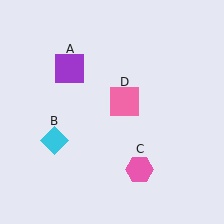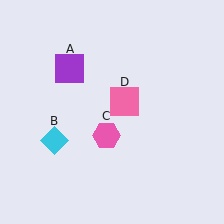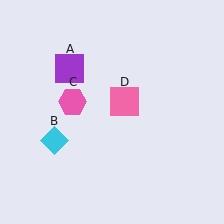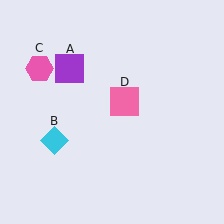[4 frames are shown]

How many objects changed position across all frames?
1 object changed position: pink hexagon (object C).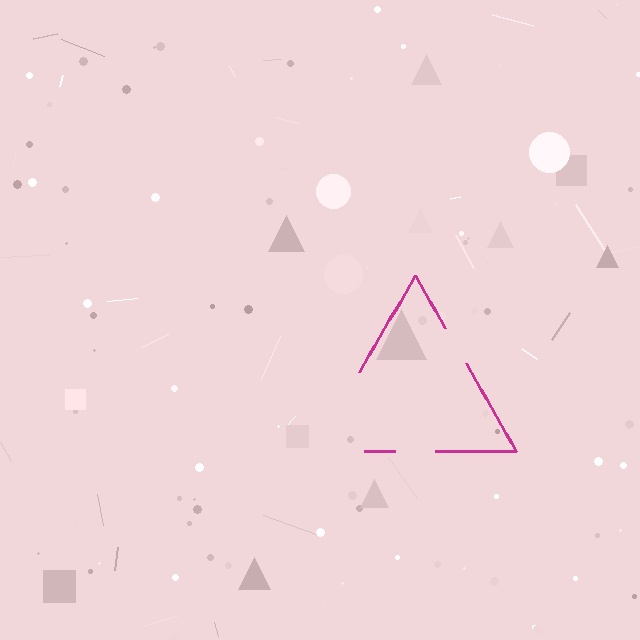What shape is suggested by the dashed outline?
The dashed outline suggests a triangle.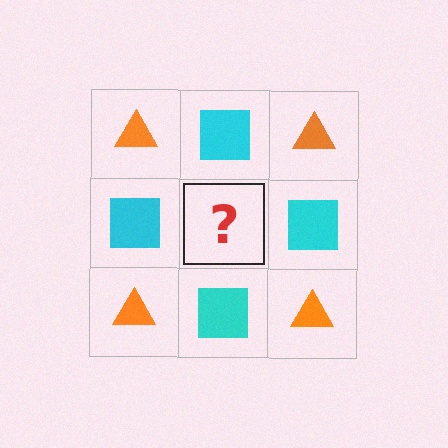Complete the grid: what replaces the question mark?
The question mark should be replaced with an orange triangle.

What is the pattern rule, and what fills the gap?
The rule is that it alternates orange triangle and cyan square in a checkerboard pattern. The gap should be filled with an orange triangle.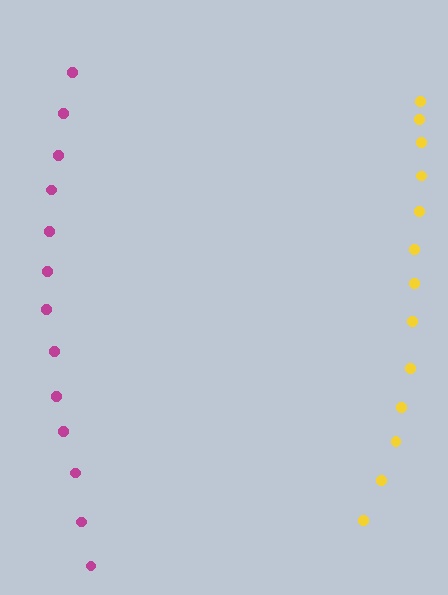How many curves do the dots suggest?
There are 2 distinct paths.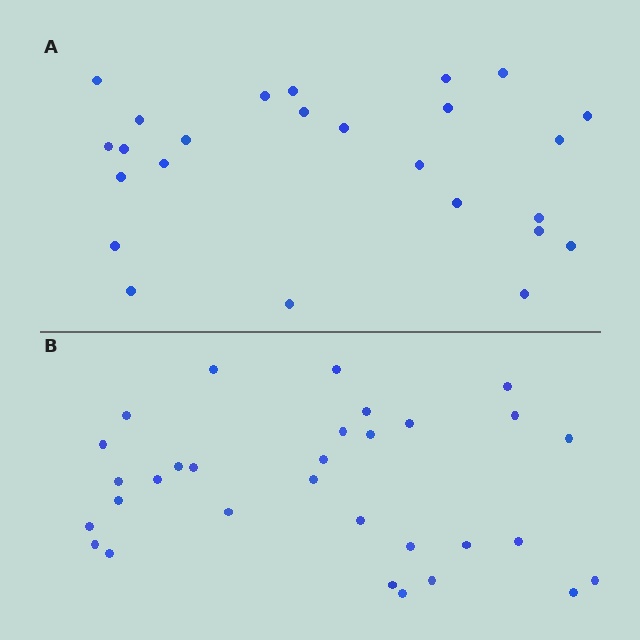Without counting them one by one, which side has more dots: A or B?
Region B (the bottom region) has more dots.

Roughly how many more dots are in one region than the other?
Region B has about 6 more dots than region A.